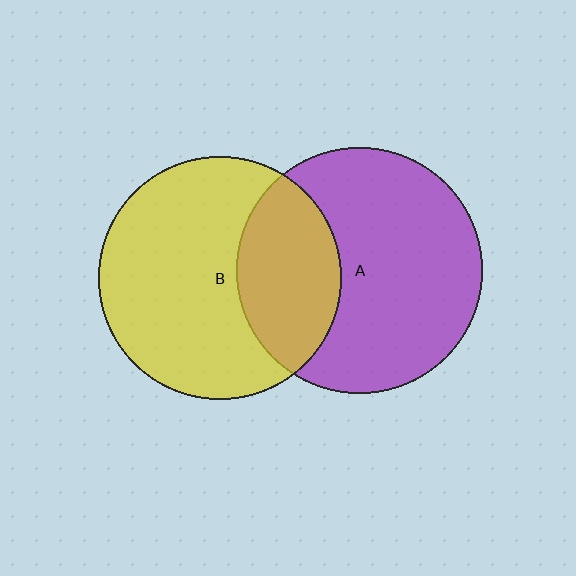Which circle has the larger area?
Circle A (purple).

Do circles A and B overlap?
Yes.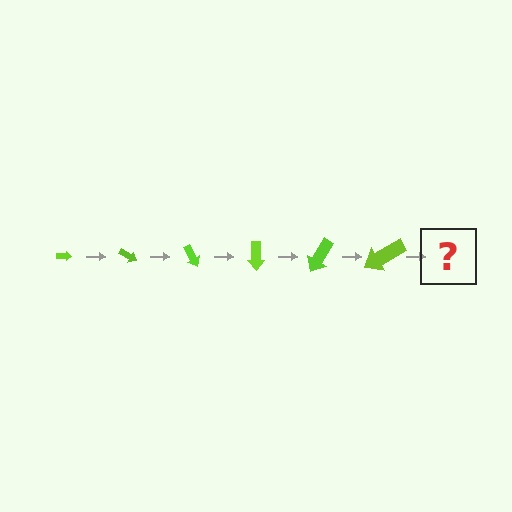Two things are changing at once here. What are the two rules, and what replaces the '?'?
The two rules are that the arrow grows larger each step and it rotates 30 degrees each step. The '?' should be an arrow, larger than the previous one and rotated 180 degrees from the start.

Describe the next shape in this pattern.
It should be an arrow, larger than the previous one and rotated 180 degrees from the start.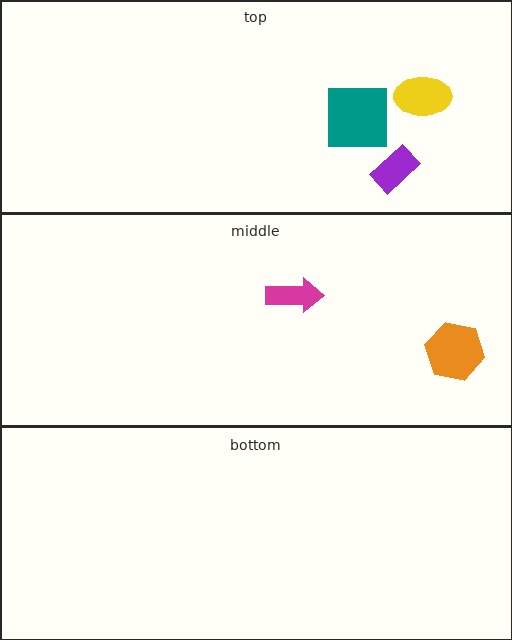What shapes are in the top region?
The yellow ellipse, the teal square, the purple rectangle.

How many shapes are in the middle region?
2.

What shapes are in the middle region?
The magenta arrow, the orange hexagon.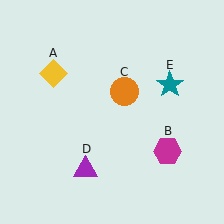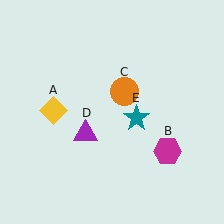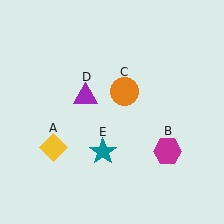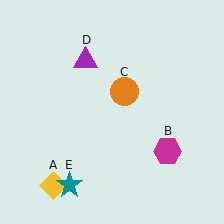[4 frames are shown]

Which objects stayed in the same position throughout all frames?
Magenta hexagon (object B) and orange circle (object C) remained stationary.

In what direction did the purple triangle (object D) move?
The purple triangle (object D) moved up.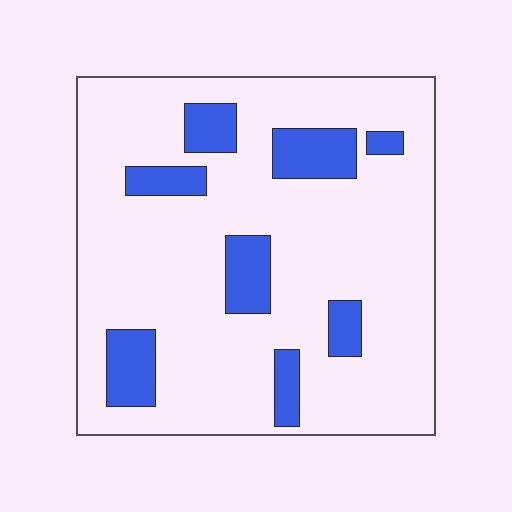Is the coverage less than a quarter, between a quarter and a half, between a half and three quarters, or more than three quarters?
Less than a quarter.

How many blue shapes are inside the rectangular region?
8.